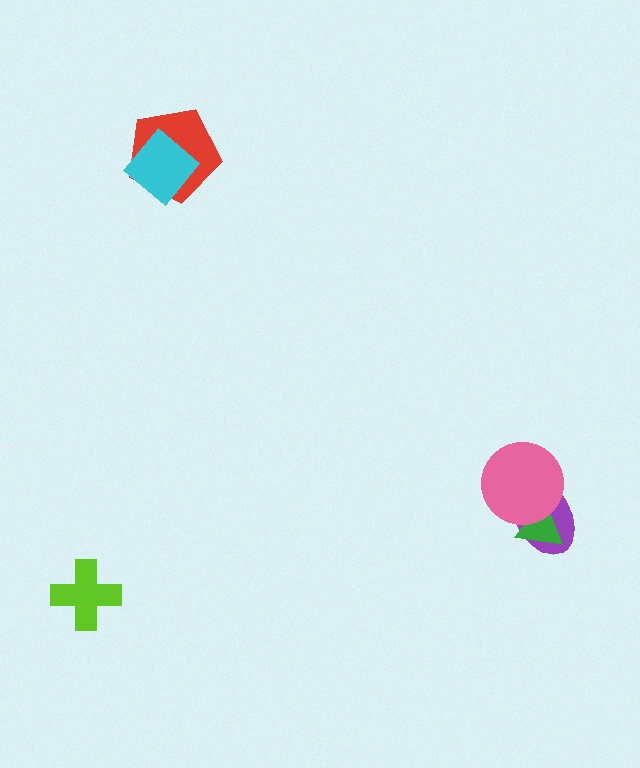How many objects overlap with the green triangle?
2 objects overlap with the green triangle.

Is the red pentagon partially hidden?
Yes, it is partially covered by another shape.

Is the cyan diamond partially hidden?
No, no other shape covers it.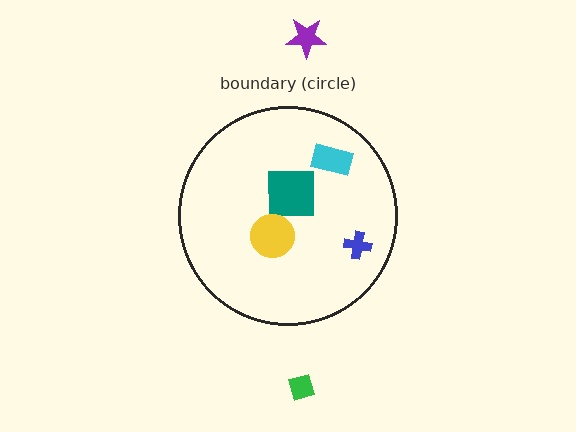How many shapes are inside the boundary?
4 inside, 2 outside.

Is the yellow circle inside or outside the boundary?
Inside.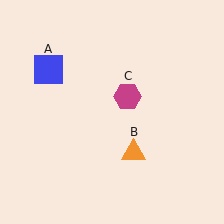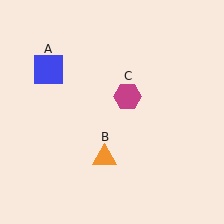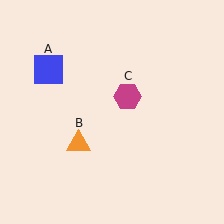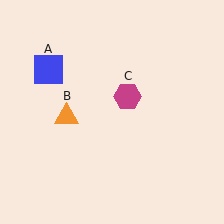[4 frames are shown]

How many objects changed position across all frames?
1 object changed position: orange triangle (object B).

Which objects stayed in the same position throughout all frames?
Blue square (object A) and magenta hexagon (object C) remained stationary.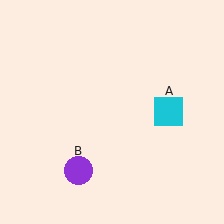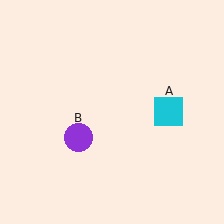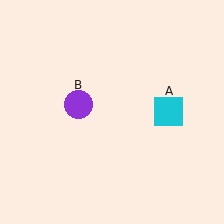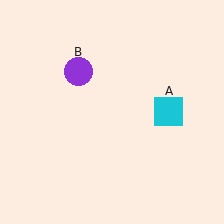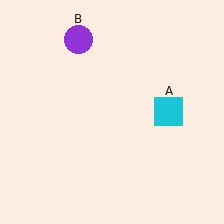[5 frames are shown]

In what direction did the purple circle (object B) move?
The purple circle (object B) moved up.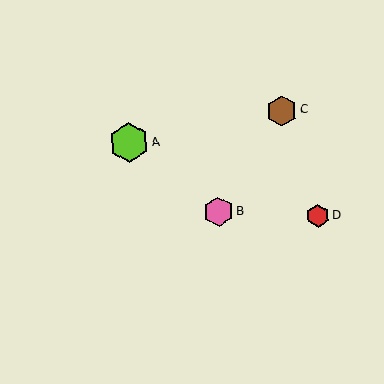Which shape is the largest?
The lime hexagon (labeled A) is the largest.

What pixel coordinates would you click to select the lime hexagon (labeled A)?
Click at (129, 143) to select the lime hexagon A.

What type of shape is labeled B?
Shape B is a pink hexagon.